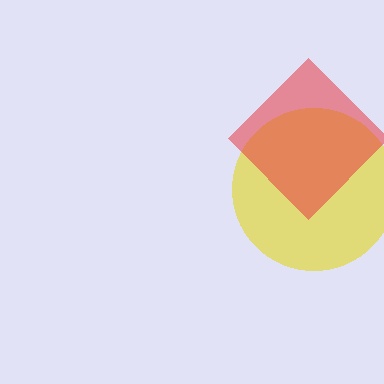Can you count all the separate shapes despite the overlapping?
Yes, there are 2 separate shapes.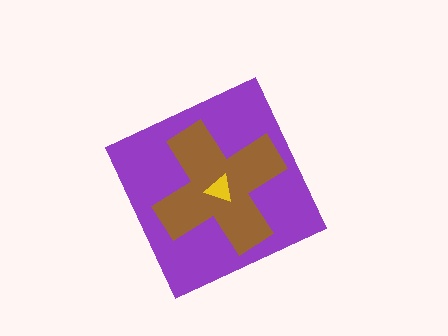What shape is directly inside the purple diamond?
The brown cross.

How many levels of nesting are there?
3.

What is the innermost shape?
The yellow triangle.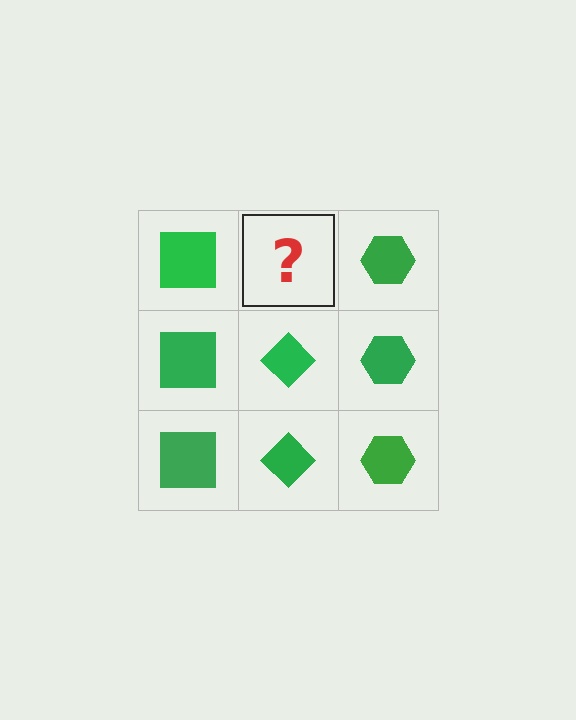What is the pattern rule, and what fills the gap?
The rule is that each column has a consistent shape. The gap should be filled with a green diamond.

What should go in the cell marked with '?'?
The missing cell should contain a green diamond.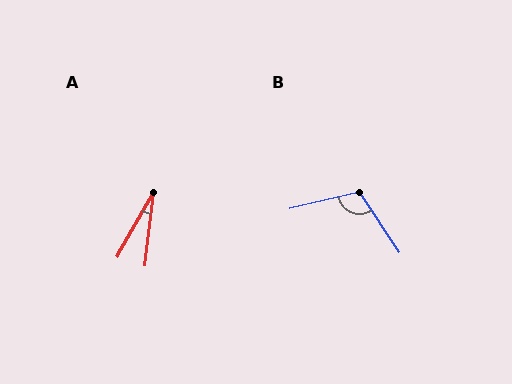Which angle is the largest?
B, at approximately 110 degrees.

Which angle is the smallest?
A, at approximately 23 degrees.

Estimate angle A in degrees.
Approximately 23 degrees.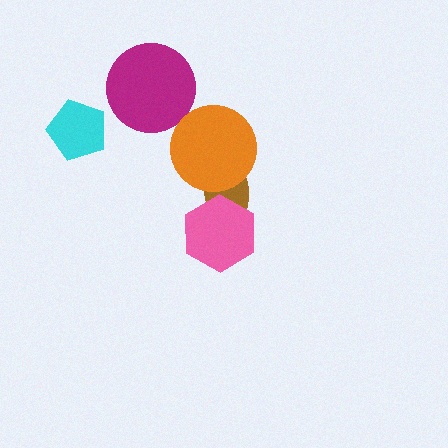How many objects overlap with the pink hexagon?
1 object overlaps with the pink hexagon.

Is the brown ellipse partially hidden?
Yes, it is partially covered by another shape.